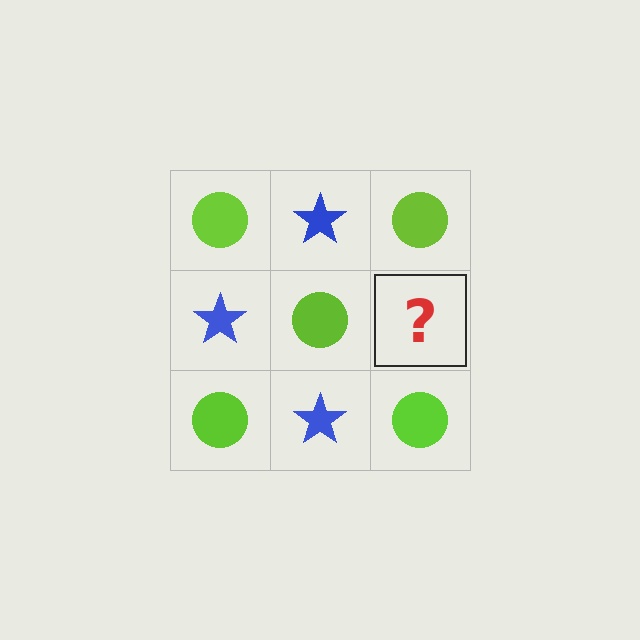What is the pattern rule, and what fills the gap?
The rule is that it alternates lime circle and blue star in a checkerboard pattern. The gap should be filled with a blue star.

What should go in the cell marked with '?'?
The missing cell should contain a blue star.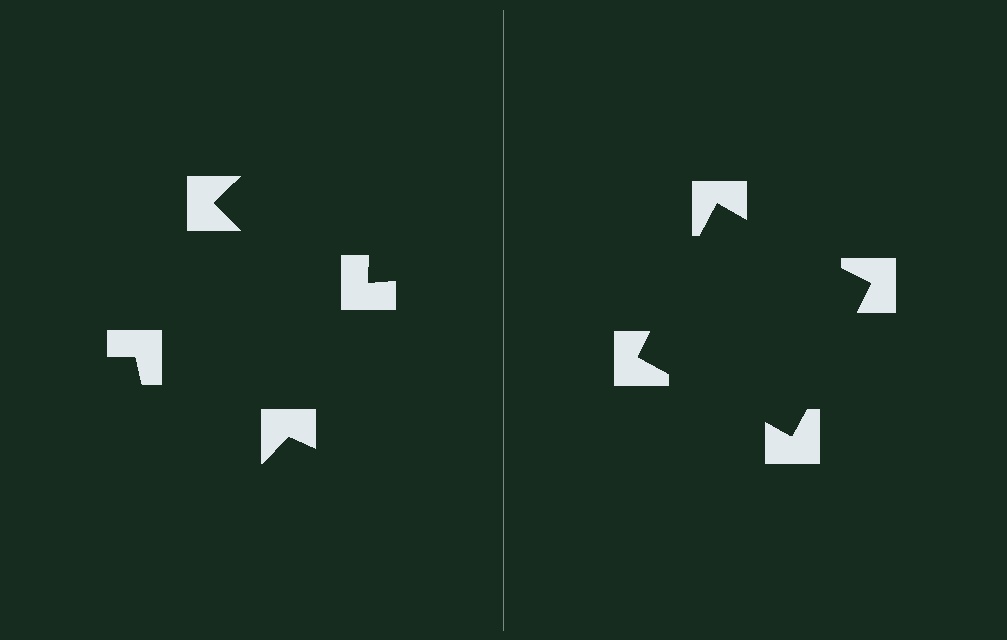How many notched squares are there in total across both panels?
8 — 4 on each side.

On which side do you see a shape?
An illusory square appears on the right side. On the left side the wedge cuts are rotated, so no coherent shape forms.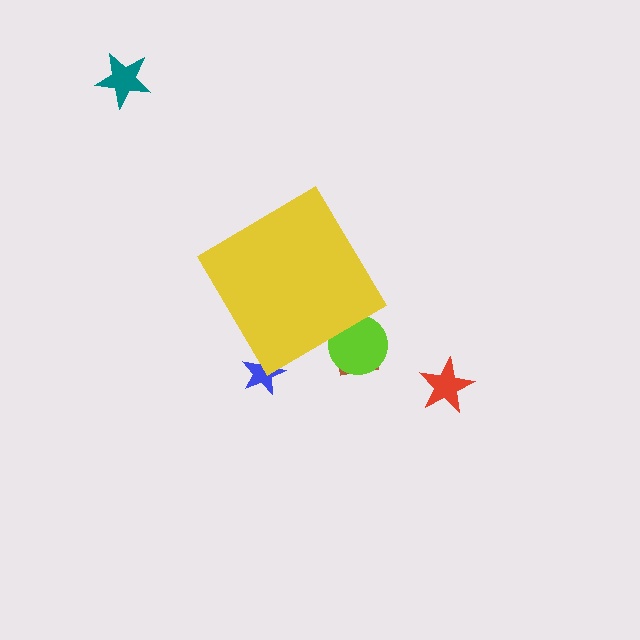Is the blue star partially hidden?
Yes, the blue star is partially hidden behind the yellow diamond.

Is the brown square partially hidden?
Yes, the brown square is partially hidden behind the yellow diamond.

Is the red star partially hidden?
No, the red star is fully visible.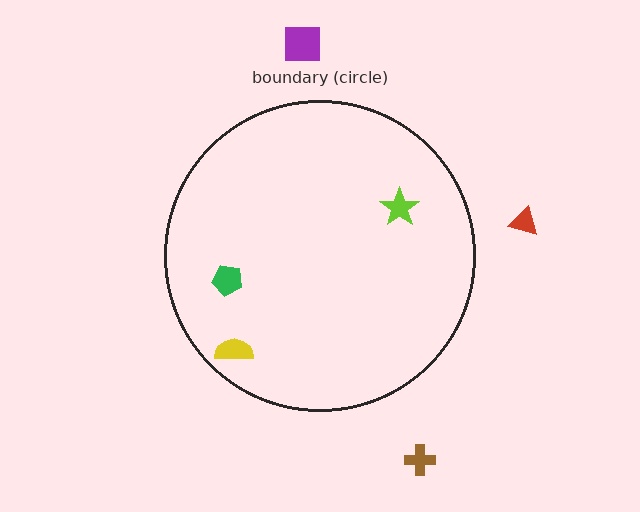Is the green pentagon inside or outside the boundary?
Inside.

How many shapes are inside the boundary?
3 inside, 3 outside.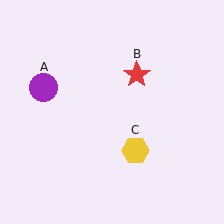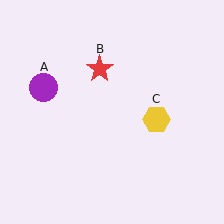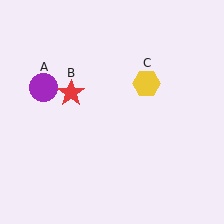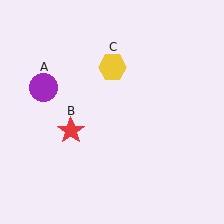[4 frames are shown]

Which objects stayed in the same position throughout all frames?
Purple circle (object A) remained stationary.